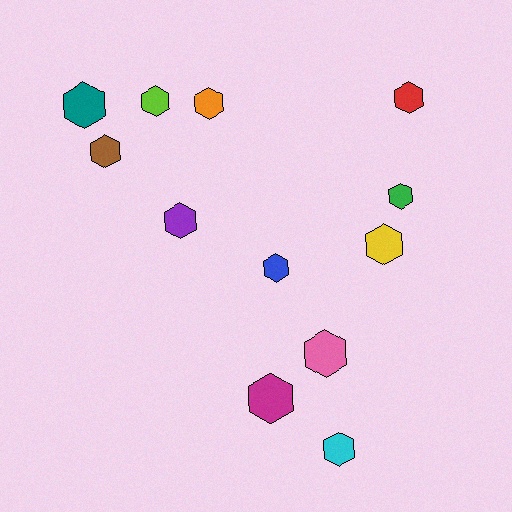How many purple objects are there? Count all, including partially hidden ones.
There is 1 purple object.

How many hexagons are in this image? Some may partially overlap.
There are 12 hexagons.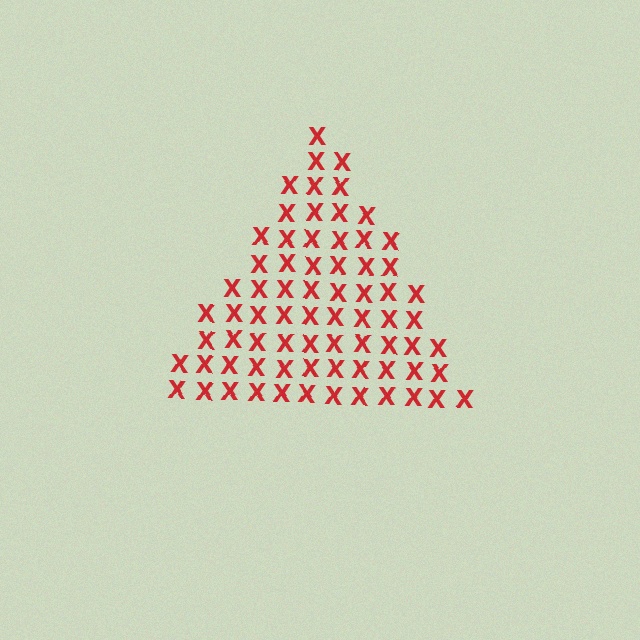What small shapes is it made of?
It is made of small letter X's.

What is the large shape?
The large shape is a triangle.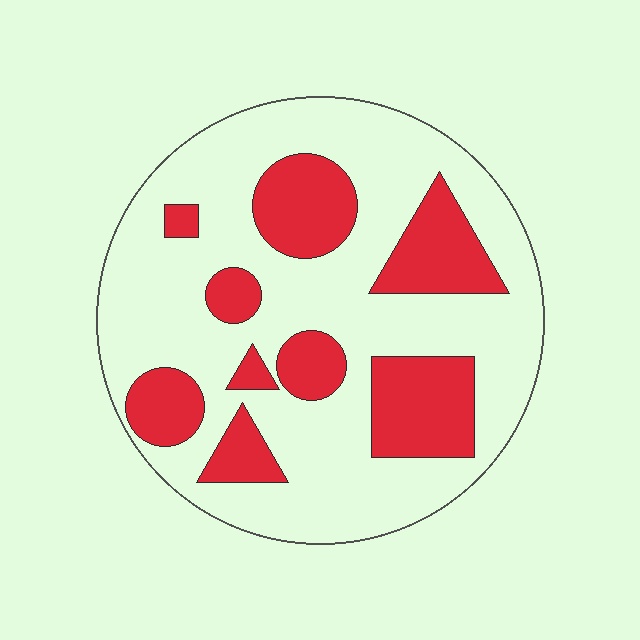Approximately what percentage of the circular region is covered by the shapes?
Approximately 30%.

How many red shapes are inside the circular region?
9.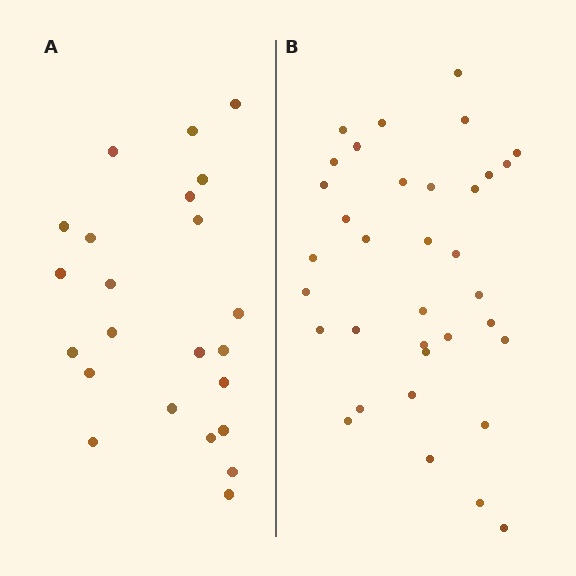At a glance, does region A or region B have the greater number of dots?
Region B (the right region) has more dots.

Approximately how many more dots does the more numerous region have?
Region B has roughly 12 or so more dots than region A.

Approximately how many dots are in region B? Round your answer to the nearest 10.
About 40 dots. (The exact count is 35, which rounds to 40.)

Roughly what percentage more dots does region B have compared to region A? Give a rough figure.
About 50% more.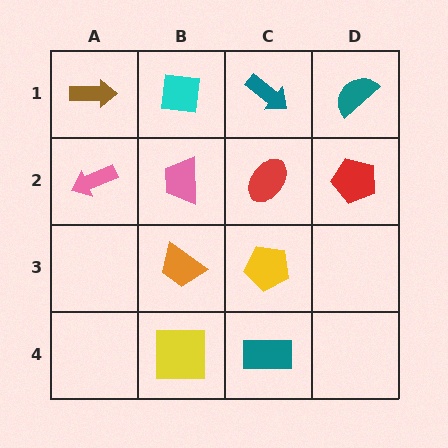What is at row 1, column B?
A cyan square.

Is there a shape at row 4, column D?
No, that cell is empty.